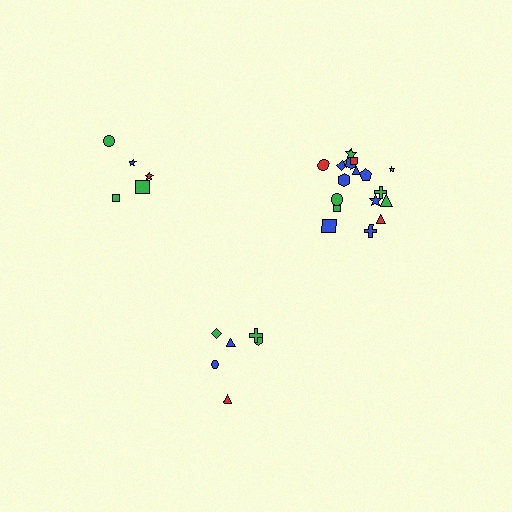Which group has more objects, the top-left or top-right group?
The top-right group.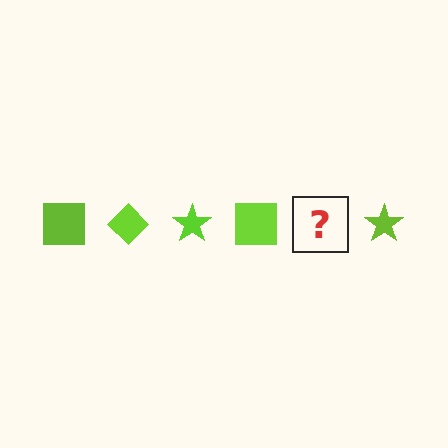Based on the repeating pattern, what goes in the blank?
The blank should be a lime diamond.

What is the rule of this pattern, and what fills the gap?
The rule is that the pattern cycles through square, diamond, star shapes in lime. The gap should be filled with a lime diamond.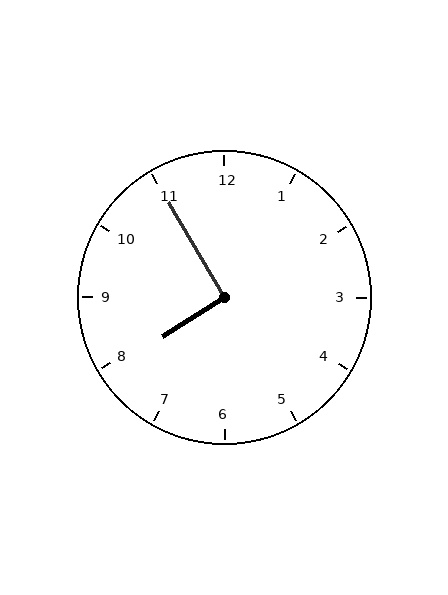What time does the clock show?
7:55.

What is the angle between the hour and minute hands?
Approximately 92 degrees.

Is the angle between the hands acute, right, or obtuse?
It is right.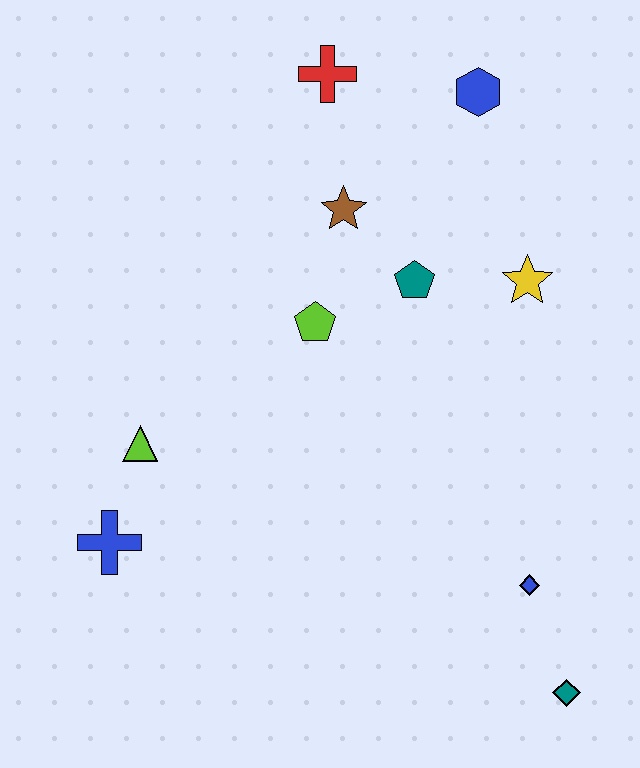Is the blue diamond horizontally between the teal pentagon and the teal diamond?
Yes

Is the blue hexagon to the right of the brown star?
Yes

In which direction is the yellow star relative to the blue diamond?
The yellow star is above the blue diamond.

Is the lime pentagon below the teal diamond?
No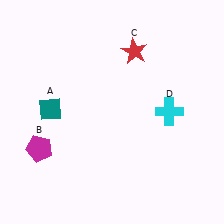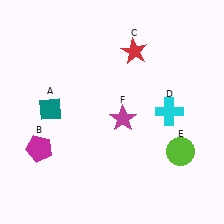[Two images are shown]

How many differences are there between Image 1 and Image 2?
There are 2 differences between the two images.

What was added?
A lime circle (E), a magenta star (F) were added in Image 2.